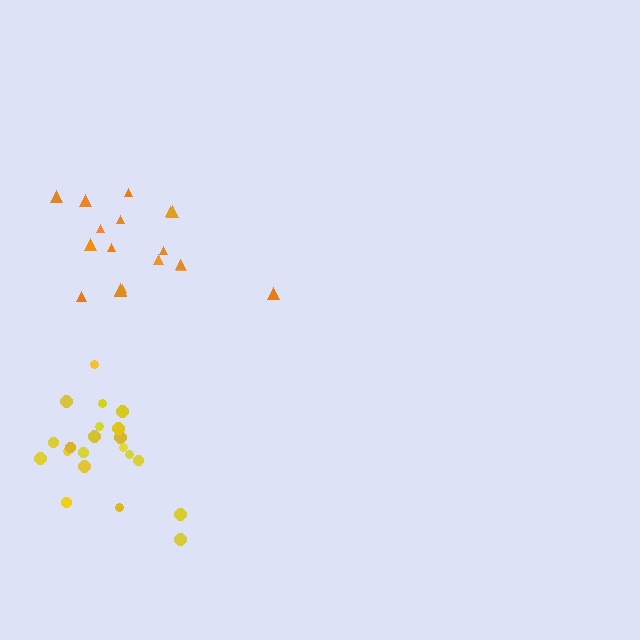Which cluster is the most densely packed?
Orange.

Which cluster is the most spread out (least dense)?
Yellow.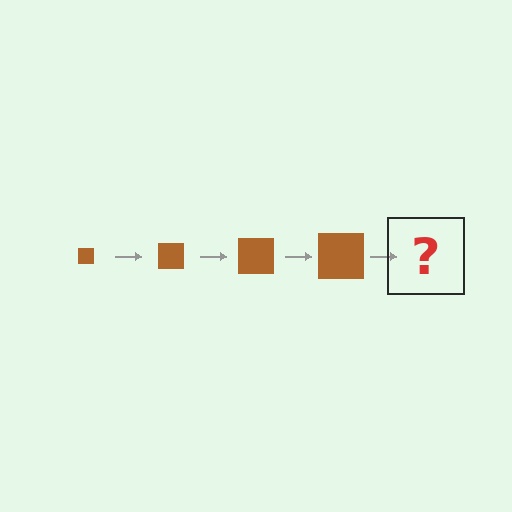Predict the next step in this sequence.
The next step is a brown square, larger than the previous one.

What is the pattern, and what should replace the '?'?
The pattern is that the square gets progressively larger each step. The '?' should be a brown square, larger than the previous one.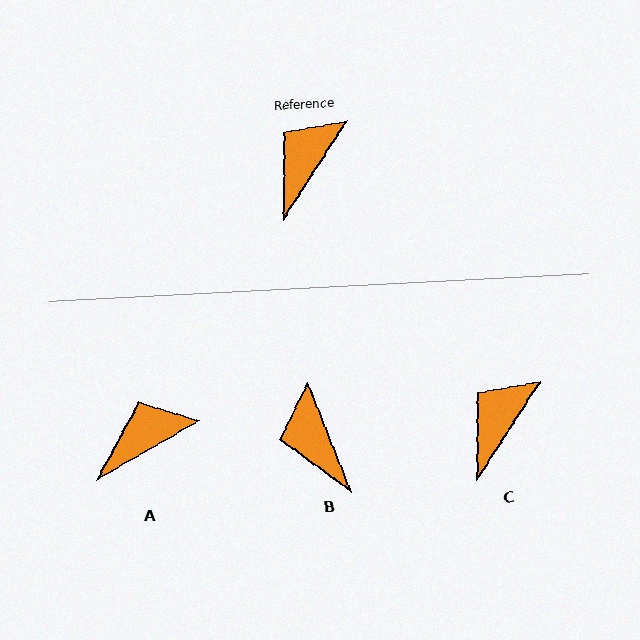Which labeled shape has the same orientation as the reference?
C.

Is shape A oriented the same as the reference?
No, it is off by about 27 degrees.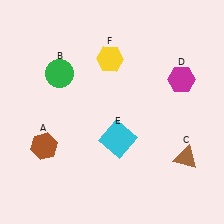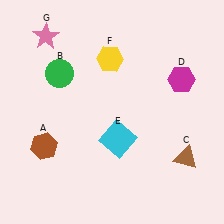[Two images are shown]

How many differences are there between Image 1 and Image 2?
There is 1 difference between the two images.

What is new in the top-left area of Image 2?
A pink star (G) was added in the top-left area of Image 2.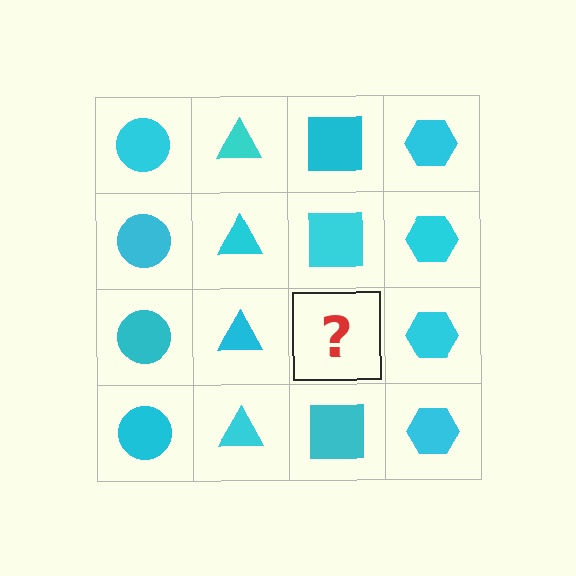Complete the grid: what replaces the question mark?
The question mark should be replaced with a cyan square.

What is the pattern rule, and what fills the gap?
The rule is that each column has a consistent shape. The gap should be filled with a cyan square.